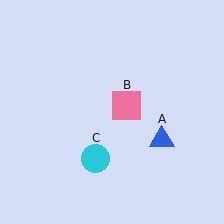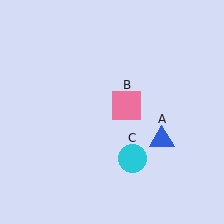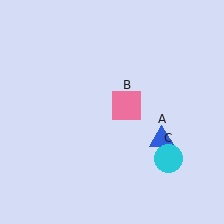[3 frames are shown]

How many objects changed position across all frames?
1 object changed position: cyan circle (object C).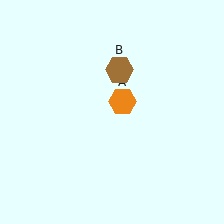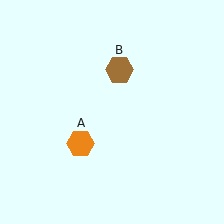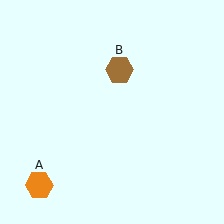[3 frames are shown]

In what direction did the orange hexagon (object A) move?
The orange hexagon (object A) moved down and to the left.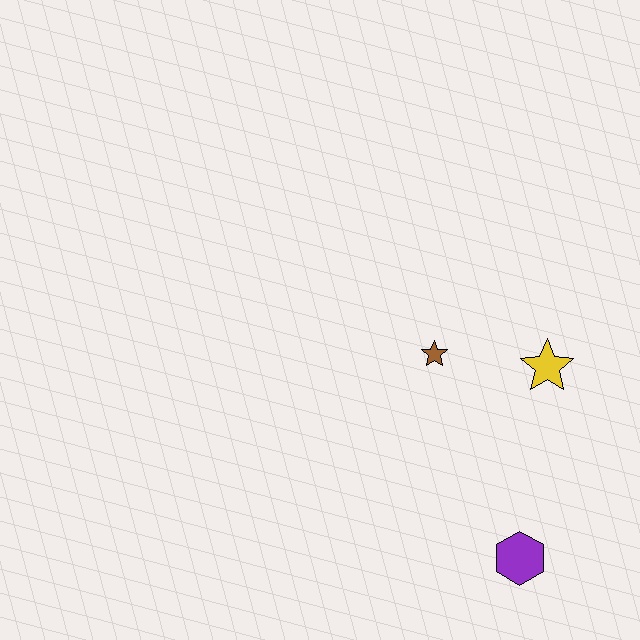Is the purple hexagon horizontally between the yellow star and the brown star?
Yes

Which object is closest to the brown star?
The yellow star is closest to the brown star.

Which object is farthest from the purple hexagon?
The brown star is farthest from the purple hexagon.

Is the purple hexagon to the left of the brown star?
No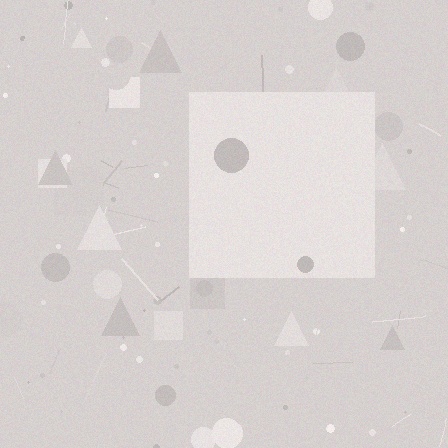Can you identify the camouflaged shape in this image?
The camouflaged shape is a square.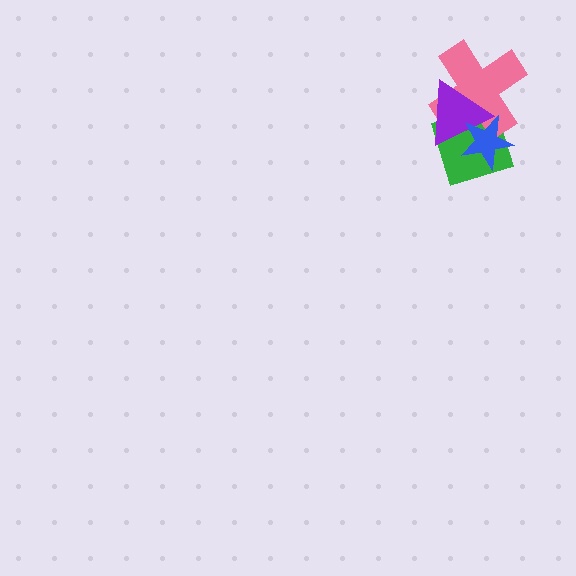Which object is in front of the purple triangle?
The blue star is in front of the purple triangle.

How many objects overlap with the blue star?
3 objects overlap with the blue star.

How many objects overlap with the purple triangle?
3 objects overlap with the purple triangle.